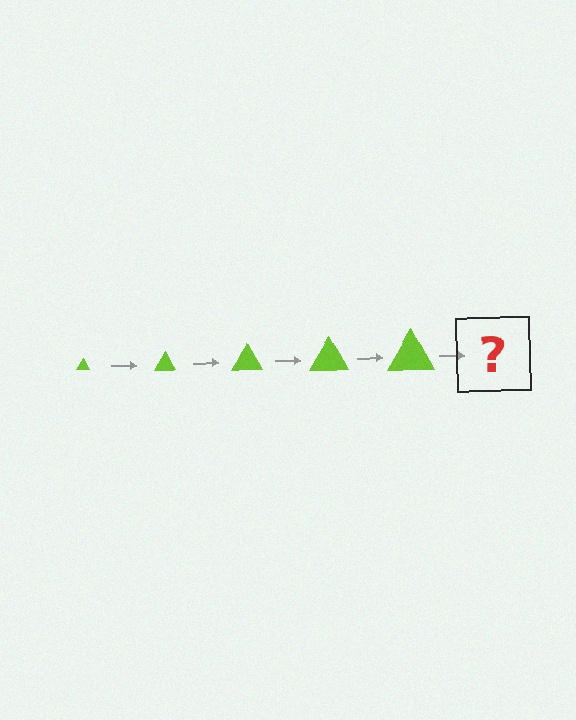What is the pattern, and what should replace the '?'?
The pattern is that the triangle gets progressively larger each step. The '?' should be a lime triangle, larger than the previous one.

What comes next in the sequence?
The next element should be a lime triangle, larger than the previous one.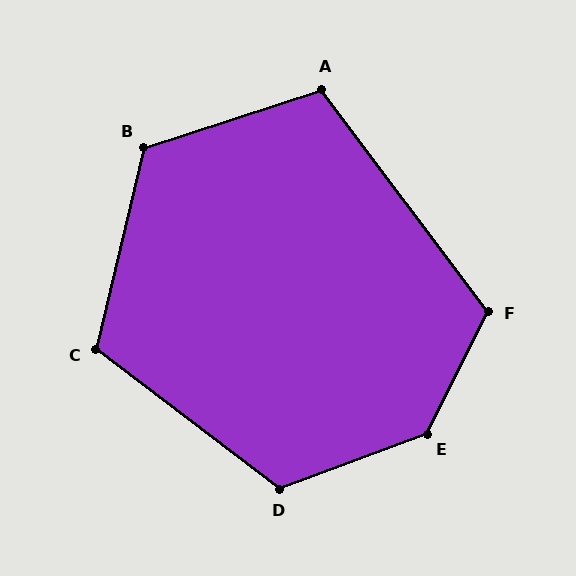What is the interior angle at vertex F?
Approximately 117 degrees (obtuse).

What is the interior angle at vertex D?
Approximately 122 degrees (obtuse).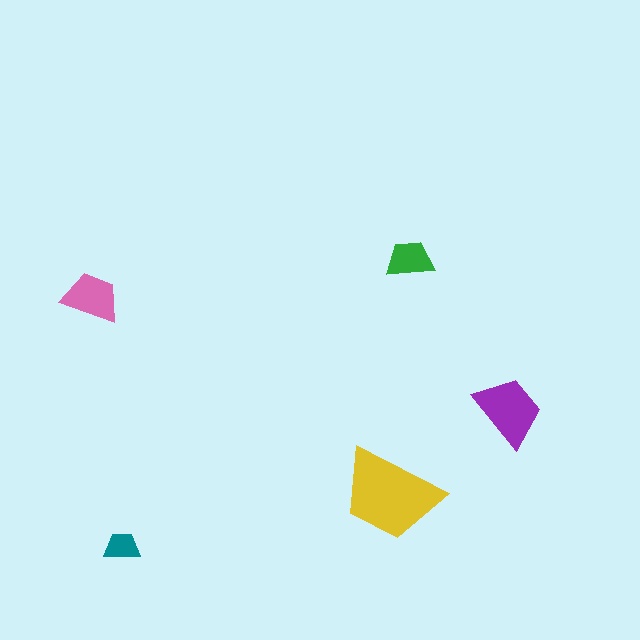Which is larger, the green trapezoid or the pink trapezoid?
The pink one.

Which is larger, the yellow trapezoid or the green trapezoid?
The yellow one.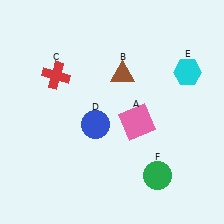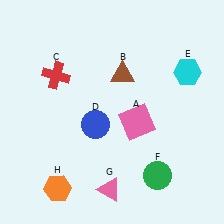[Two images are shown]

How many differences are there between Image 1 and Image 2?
There are 2 differences between the two images.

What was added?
A pink triangle (G), an orange hexagon (H) were added in Image 2.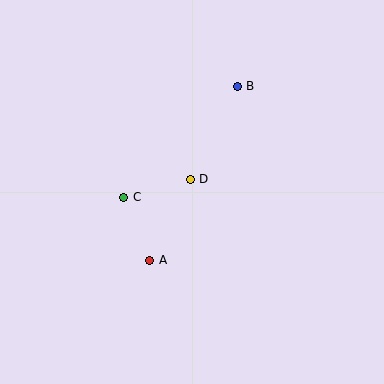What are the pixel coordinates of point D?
Point D is at (190, 179).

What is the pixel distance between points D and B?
The distance between D and B is 104 pixels.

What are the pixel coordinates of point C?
Point C is at (124, 197).